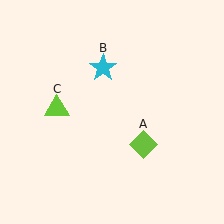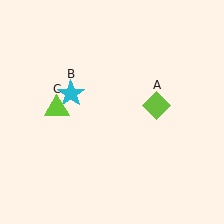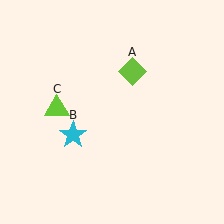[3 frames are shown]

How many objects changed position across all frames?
2 objects changed position: lime diamond (object A), cyan star (object B).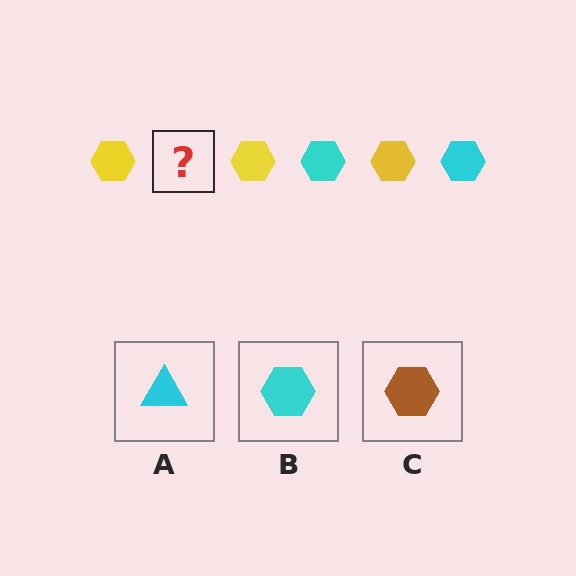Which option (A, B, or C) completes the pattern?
B.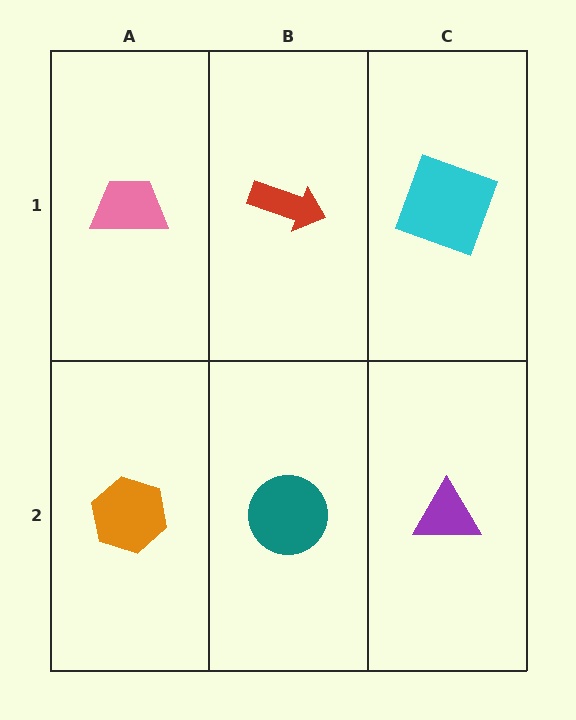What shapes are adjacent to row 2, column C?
A cyan square (row 1, column C), a teal circle (row 2, column B).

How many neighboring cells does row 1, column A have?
2.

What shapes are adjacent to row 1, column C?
A purple triangle (row 2, column C), a red arrow (row 1, column B).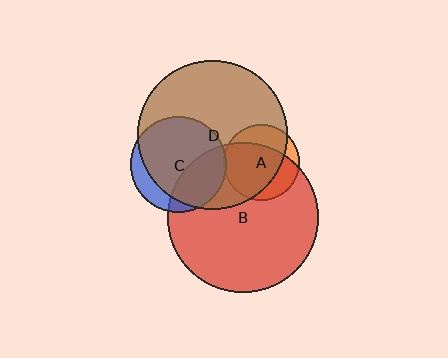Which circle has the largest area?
Circle B (red).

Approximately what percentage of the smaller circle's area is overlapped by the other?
Approximately 35%.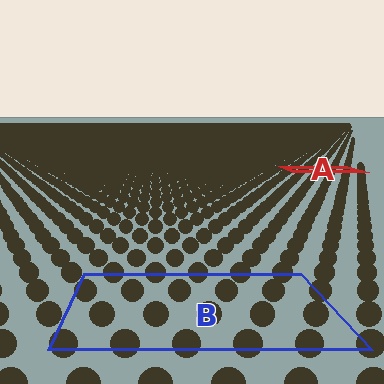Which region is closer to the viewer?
Region B is closer. The texture elements there are larger and more spread out.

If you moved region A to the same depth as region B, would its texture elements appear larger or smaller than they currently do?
They would appear larger. At a closer depth, the same texture elements are projected at a bigger on-screen size.